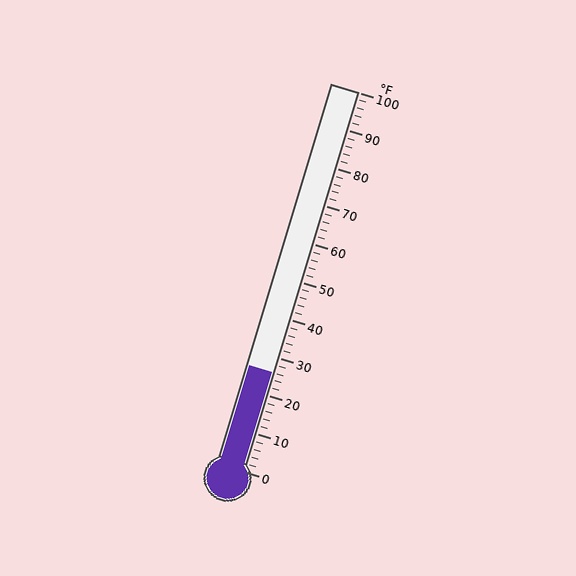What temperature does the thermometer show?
The thermometer shows approximately 26°F.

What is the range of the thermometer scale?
The thermometer scale ranges from 0°F to 100°F.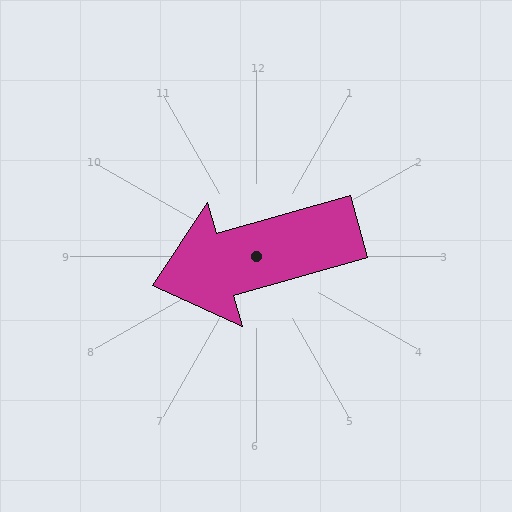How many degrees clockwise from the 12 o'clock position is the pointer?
Approximately 254 degrees.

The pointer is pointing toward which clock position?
Roughly 8 o'clock.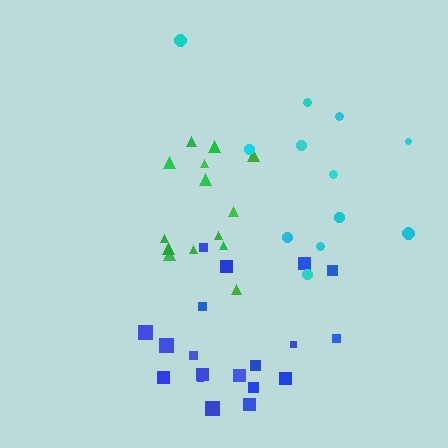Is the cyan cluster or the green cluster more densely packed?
Green.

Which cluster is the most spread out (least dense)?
Cyan.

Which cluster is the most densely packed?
Green.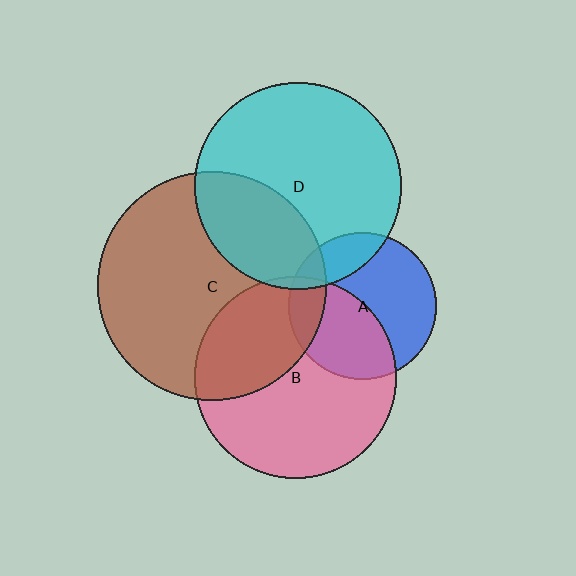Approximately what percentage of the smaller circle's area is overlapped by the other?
Approximately 30%.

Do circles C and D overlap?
Yes.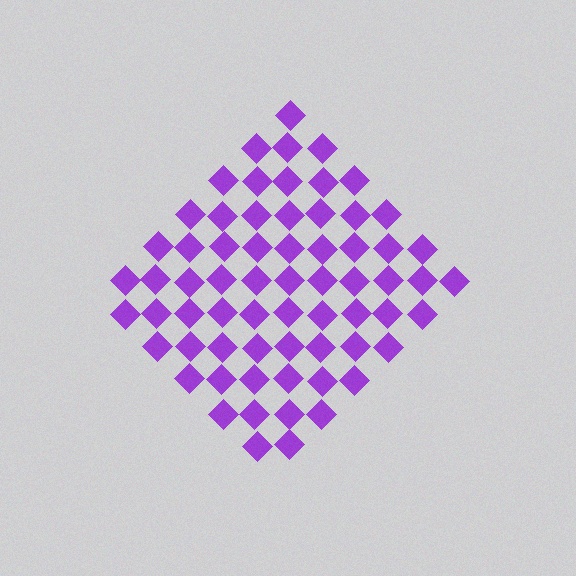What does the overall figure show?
The overall figure shows a diamond.